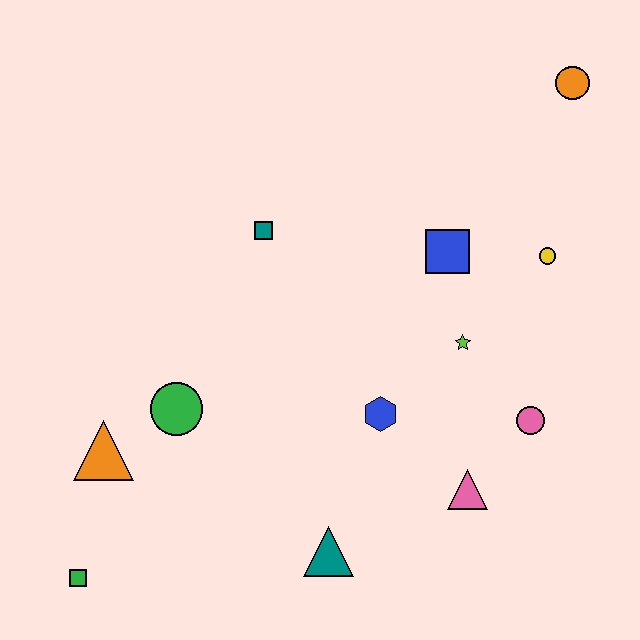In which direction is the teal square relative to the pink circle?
The teal square is to the left of the pink circle.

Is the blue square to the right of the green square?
Yes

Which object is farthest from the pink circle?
The green square is farthest from the pink circle.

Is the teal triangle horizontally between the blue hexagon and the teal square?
Yes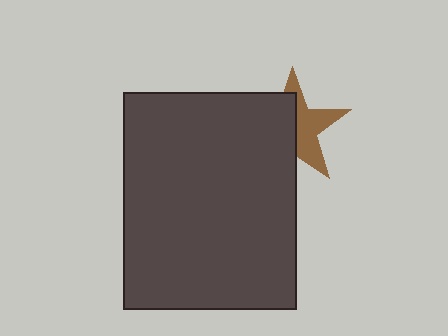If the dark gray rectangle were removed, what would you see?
You would see the complete brown star.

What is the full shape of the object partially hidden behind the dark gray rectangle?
The partially hidden object is a brown star.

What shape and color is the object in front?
The object in front is a dark gray rectangle.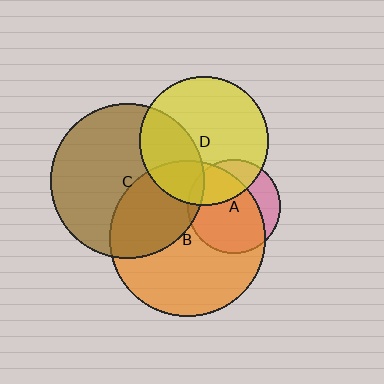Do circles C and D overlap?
Yes.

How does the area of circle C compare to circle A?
Approximately 2.7 times.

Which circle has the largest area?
Circle B (orange).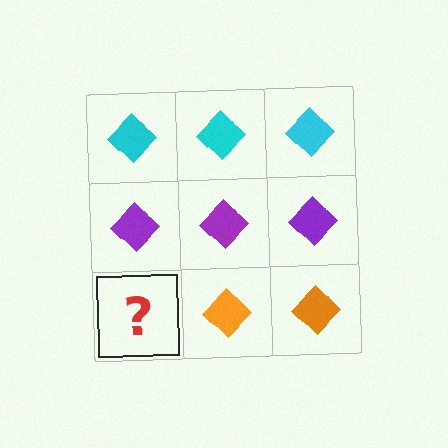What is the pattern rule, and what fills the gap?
The rule is that each row has a consistent color. The gap should be filled with an orange diamond.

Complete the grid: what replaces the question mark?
The question mark should be replaced with an orange diamond.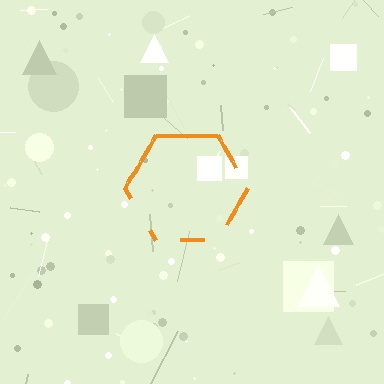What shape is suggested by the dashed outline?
The dashed outline suggests a hexagon.